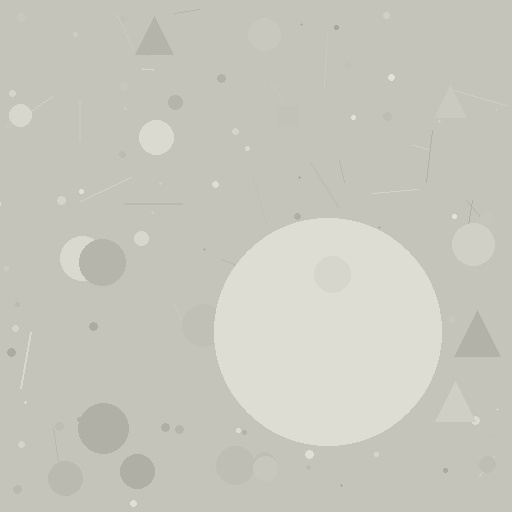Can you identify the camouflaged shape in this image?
The camouflaged shape is a circle.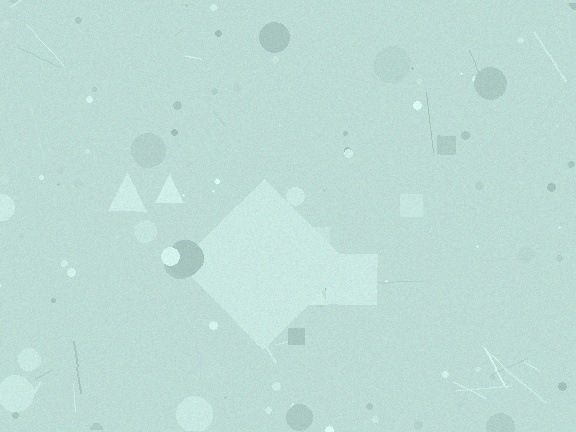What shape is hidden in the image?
A diamond is hidden in the image.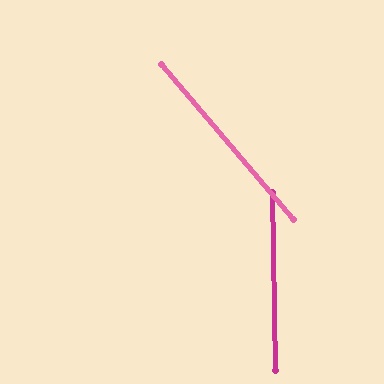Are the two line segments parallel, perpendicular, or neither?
Neither parallel nor perpendicular — they differ by about 40°.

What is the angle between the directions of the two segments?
Approximately 40 degrees.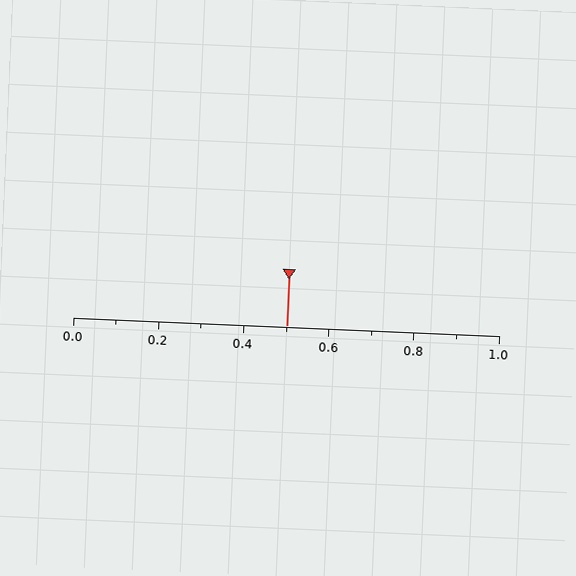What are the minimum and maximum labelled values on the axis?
The axis runs from 0.0 to 1.0.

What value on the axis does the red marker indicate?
The marker indicates approximately 0.5.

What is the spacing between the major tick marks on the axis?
The major ticks are spaced 0.2 apart.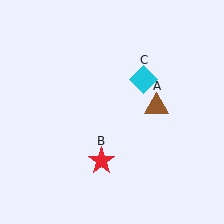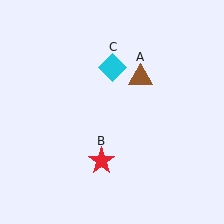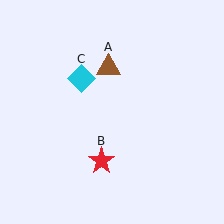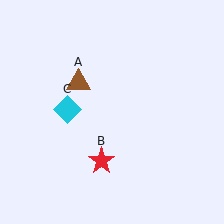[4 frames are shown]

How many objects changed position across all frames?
2 objects changed position: brown triangle (object A), cyan diamond (object C).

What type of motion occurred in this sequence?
The brown triangle (object A), cyan diamond (object C) rotated counterclockwise around the center of the scene.